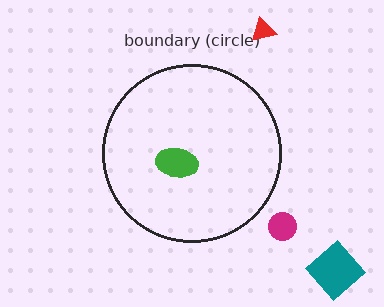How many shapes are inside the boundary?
1 inside, 3 outside.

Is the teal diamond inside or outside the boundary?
Outside.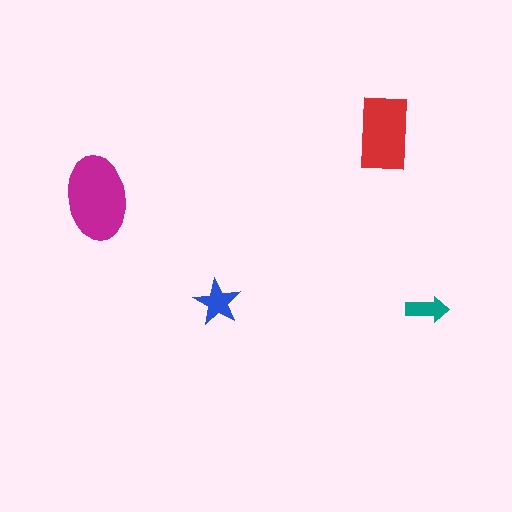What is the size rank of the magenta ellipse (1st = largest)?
1st.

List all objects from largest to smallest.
The magenta ellipse, the red rectangle, the blue star, the teal arrow.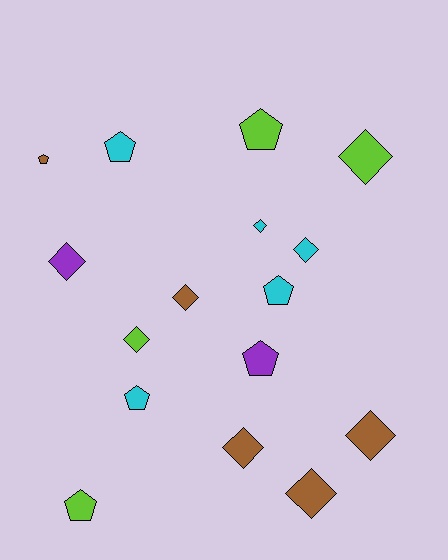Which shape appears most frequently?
Diamond, with 9 objects.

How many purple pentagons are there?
There is 1 purple pentagon.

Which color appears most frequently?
Brown, with 5 objects.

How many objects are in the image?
There are 16 objects.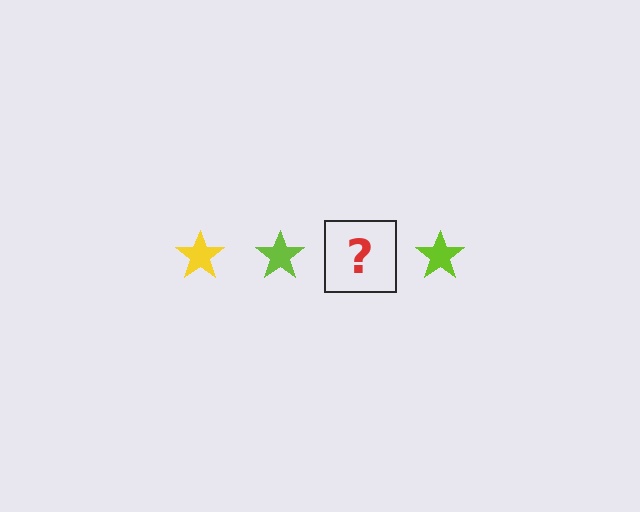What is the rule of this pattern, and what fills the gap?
The rule is that the pattern cycles through yellow, lime stars. The gap should be filled with a yellow star.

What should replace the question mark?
The question mark should be replaced with a yellow star.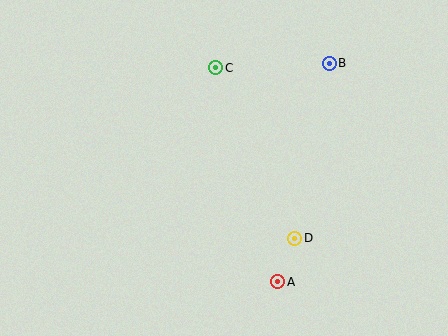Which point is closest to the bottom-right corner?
Point A is closest to the bottom-right corner.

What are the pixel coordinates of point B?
Point B is at (329, 63).